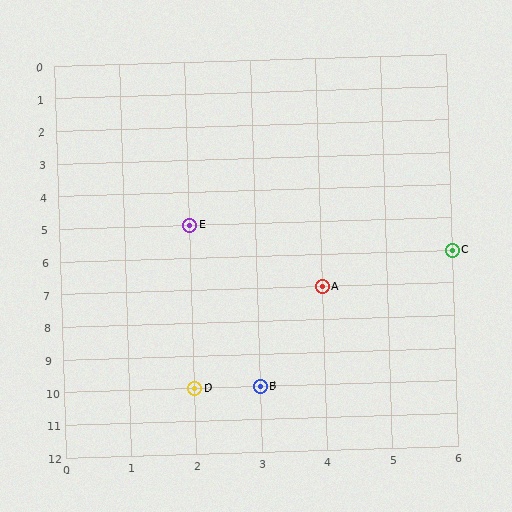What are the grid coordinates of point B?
Point B is at grid coordinates (3, 10).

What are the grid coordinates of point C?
Point C is at grid coordinates (6, 6).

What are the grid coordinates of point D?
Point D is at grid coordinates (2, 10).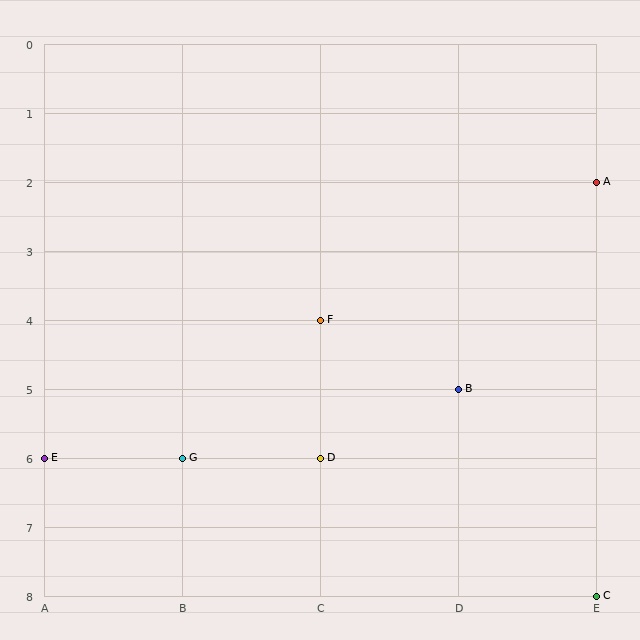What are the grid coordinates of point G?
Point G is at grid coordinates (B, 6).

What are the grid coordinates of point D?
Point D is at grid coordinates (C, 6).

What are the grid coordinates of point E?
Point E is at grid coordinates (A, 6).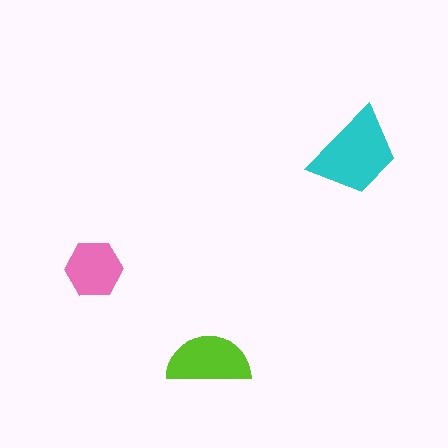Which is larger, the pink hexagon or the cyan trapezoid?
The cyan trapezoid.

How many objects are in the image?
There are 3 objects in the image.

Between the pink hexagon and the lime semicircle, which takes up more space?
The lime semicircle.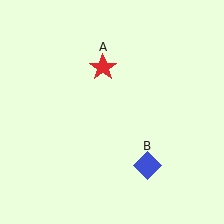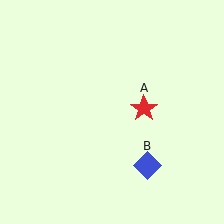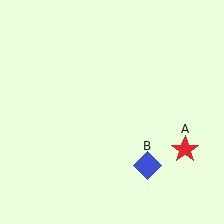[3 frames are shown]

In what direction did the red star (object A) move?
The red star (object A) moved down and to the right.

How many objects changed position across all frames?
1 object changed position: red star (object A).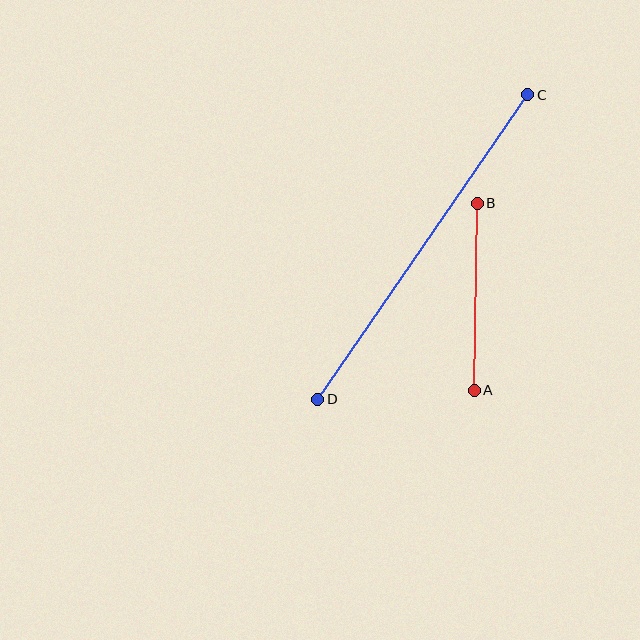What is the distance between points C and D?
The distance is approximately 370 pixels.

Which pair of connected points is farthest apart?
Points C and D are farthest apart.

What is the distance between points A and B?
The distance is approximately 187 pixels.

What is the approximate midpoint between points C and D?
The midpoint is at approximately (423, 247) pixels.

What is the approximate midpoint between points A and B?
The midpoint is at approximately (476, 297) pixels.